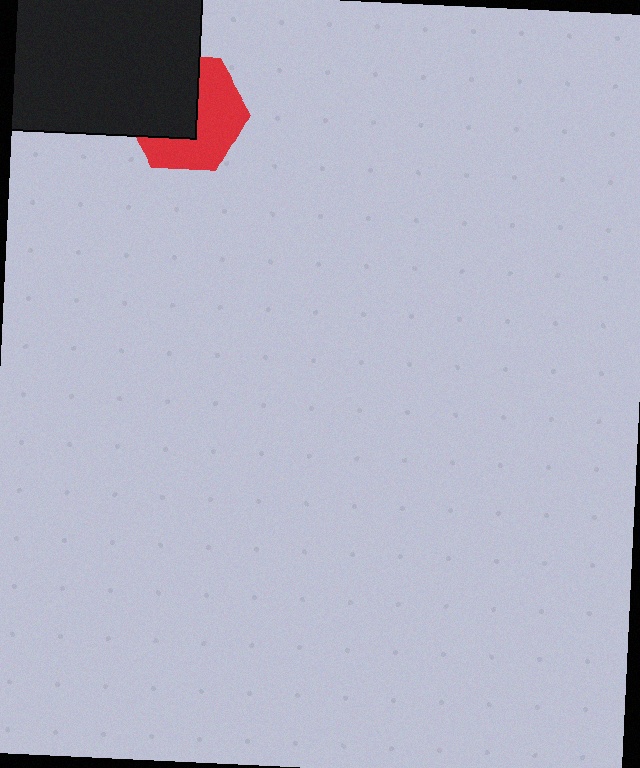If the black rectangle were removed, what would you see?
You would see the complete red hexagon.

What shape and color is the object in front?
The object in front is a black rectangle.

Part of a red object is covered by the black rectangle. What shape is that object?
It is a hexagon.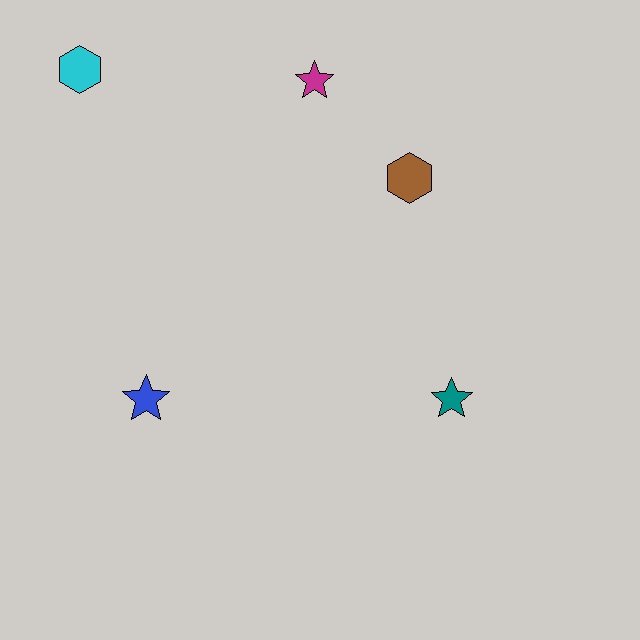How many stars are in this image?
There are 3 stars.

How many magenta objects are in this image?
There is 1 magenta object.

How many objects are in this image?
There are 5 objects.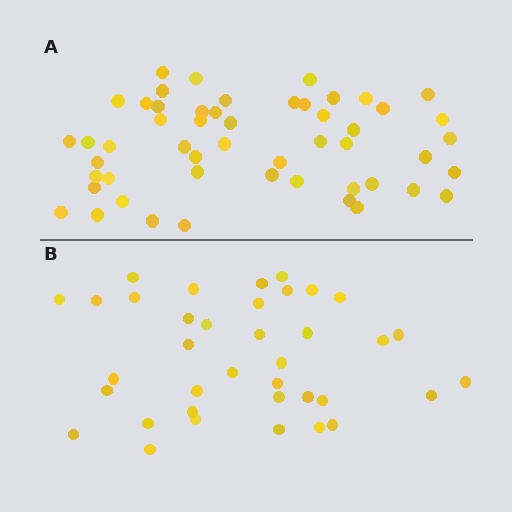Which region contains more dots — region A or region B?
Region A (the top region) has more dots.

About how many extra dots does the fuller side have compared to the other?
Region A has approximately 15 more dots than region B.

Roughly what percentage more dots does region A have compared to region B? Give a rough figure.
About 40% more.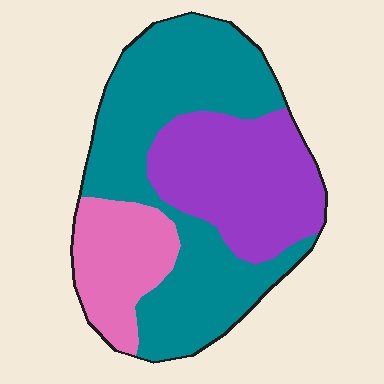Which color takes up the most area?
Teal, at roughly 50%.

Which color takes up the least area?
Pink, at roughly 20%.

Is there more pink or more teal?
Teal.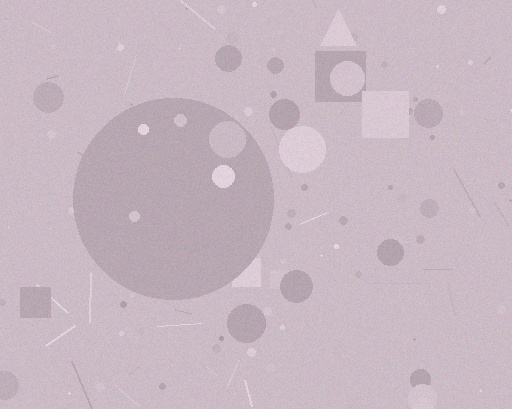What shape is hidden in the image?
A circle is hidden in the image.